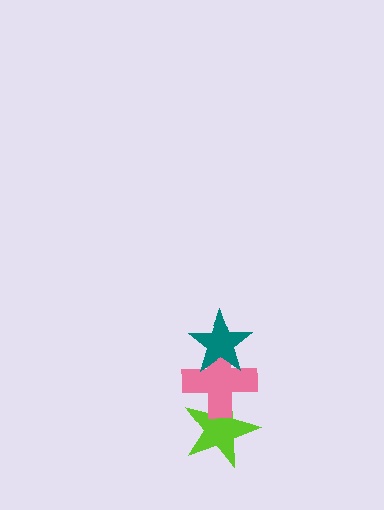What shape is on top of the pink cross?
The teal star is on top of the pink cross.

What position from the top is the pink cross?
The pink cross is 2nd from the top.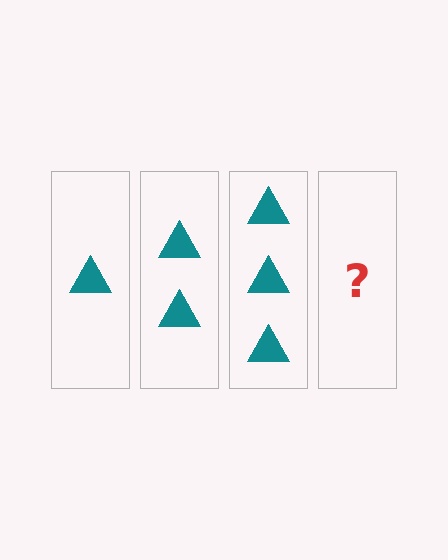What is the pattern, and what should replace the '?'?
The pattern is that each step adds one more triangle. The '?' should be 4 triangles.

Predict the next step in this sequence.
The next step is 4 triangles.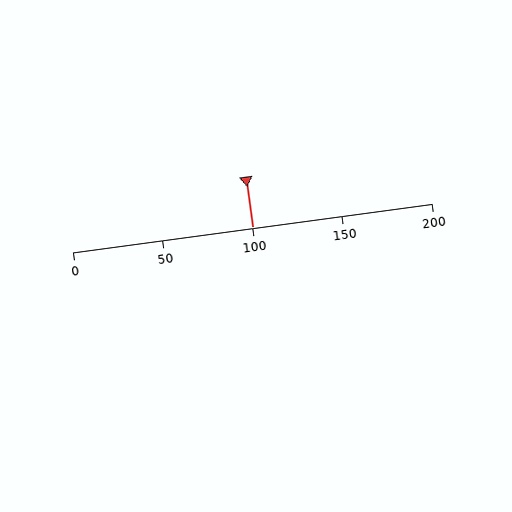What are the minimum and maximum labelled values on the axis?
The axis runs from 0 to 200.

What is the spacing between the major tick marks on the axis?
The major ticks are spaced 50 apart.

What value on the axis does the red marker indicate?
The marker indicates approximately 100.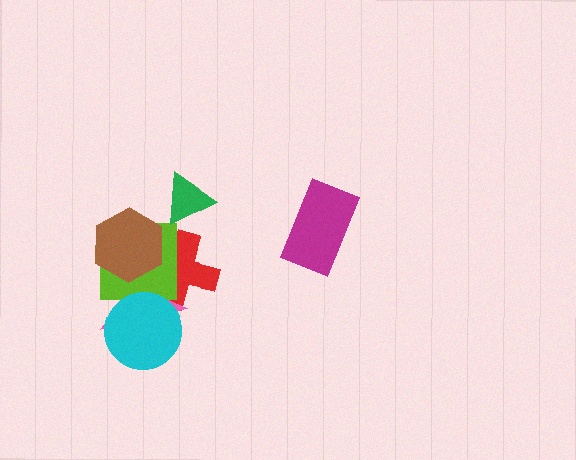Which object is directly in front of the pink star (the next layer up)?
The lime square is directly in front of the pink star.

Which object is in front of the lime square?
The brown hexagon is in front of the lime square.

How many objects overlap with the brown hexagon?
3 objects overlap with the brown hexagon.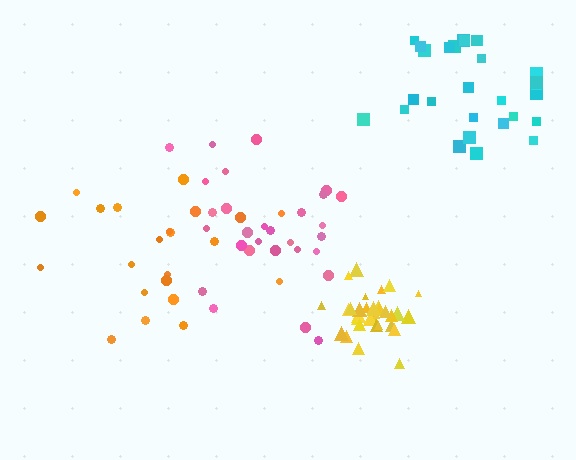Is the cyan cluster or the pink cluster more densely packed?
Cyan.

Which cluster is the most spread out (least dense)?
Orange.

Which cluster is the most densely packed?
Yellow.